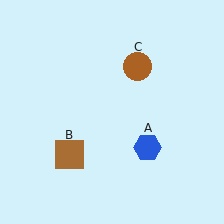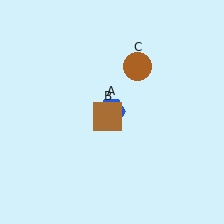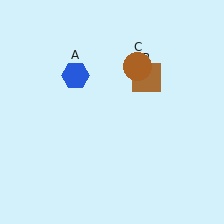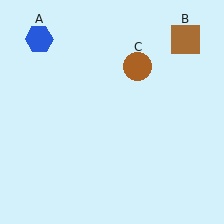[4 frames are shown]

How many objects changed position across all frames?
2 objects changed position: blue hexagon (object A), brown square (object B).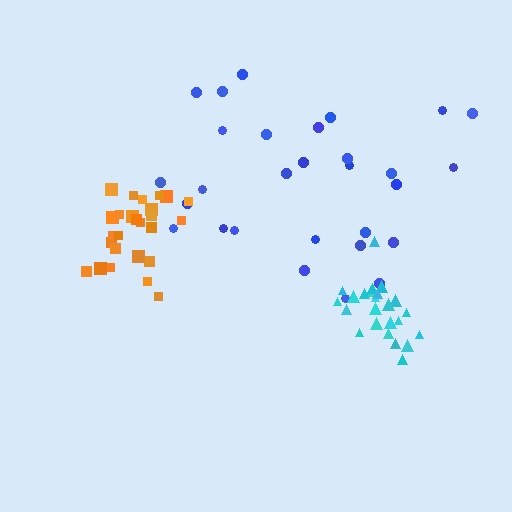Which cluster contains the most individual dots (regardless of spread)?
Blue (29).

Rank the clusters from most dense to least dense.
orange, cyan, blue.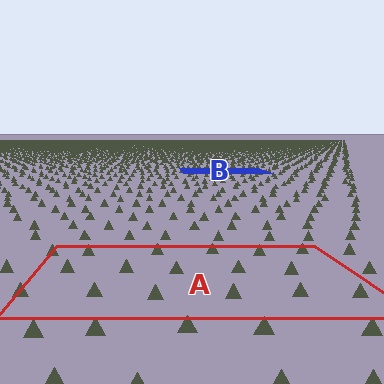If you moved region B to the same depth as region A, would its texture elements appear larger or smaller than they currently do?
They would appear larger. At a closer depth, the same texture elements are projected at a bigger on-screen size.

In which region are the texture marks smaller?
The texture marks are smaller in region B, because it is farther away.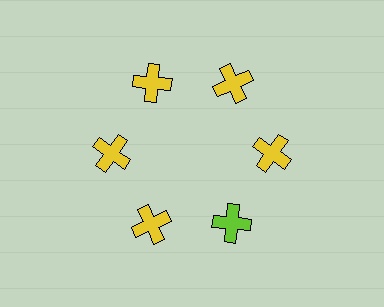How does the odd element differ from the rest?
It has a different color: lime instead of yellow.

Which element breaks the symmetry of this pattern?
The lime cross at roughly the 5 o'clock position breaks the symmetry. All other shapes are yellow crosses.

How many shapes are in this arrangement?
There are 6 shapes arranged in a ring pattern.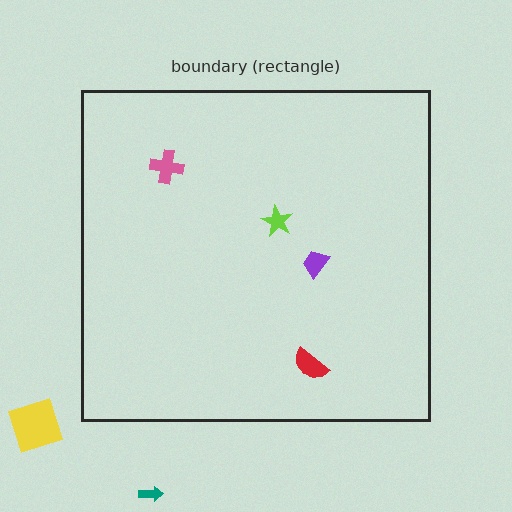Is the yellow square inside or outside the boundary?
Outside.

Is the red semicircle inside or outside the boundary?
Inside.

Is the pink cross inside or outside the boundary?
Inside.